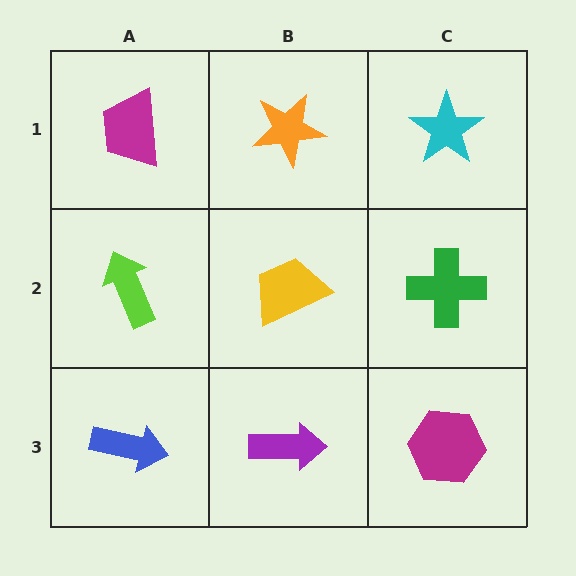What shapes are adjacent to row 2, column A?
A magenta trapezoid (row 1, column A), a blue arrow (row 3, column A), a yellow trapezoid (row 2, column B).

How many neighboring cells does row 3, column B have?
3.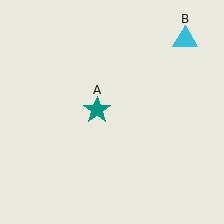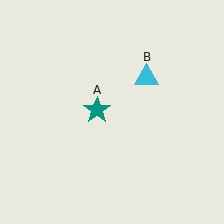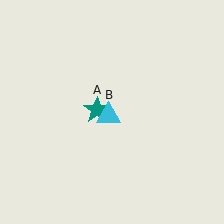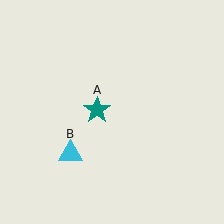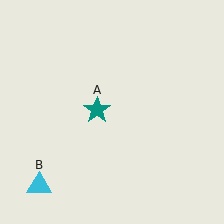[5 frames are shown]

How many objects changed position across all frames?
1 object changed position: cyan triangle (object B).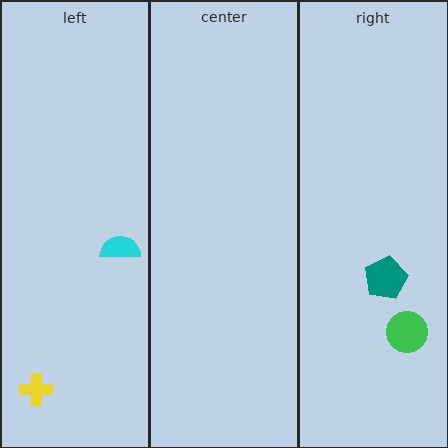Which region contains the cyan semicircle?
The left region.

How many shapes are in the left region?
2.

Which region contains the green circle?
The right region.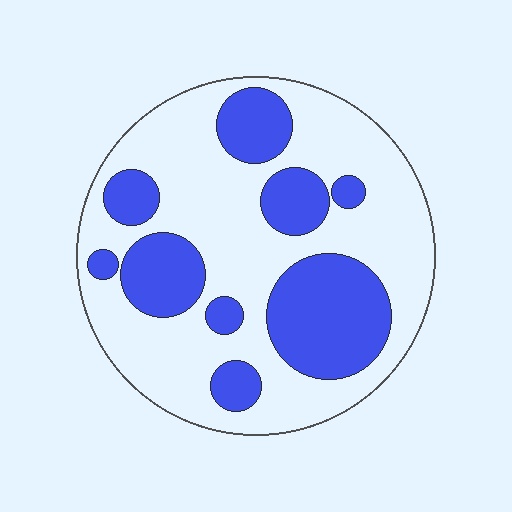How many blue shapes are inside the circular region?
9.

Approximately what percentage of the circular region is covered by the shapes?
Approximately 35%.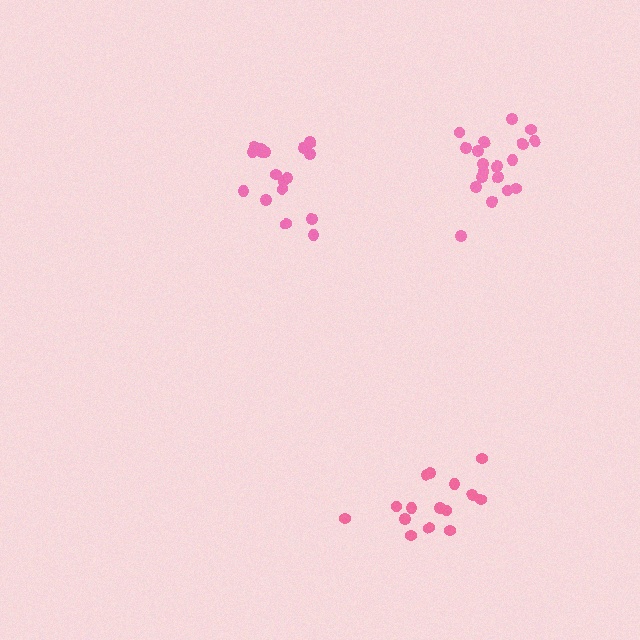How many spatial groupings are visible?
There are 3 spatial groupings.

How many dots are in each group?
Group 1: 19 dots, Group 2: 15 dots, Group 3: 17 dots (51 total).